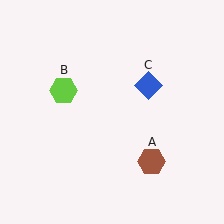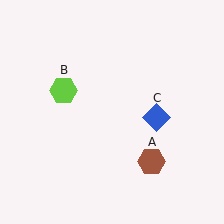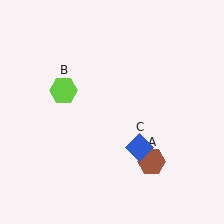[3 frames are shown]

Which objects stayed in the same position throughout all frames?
Brown hexagon (object A) and lime hexagon (object B) remained stationary.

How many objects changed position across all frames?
1 object changed position: blue diamond (object C).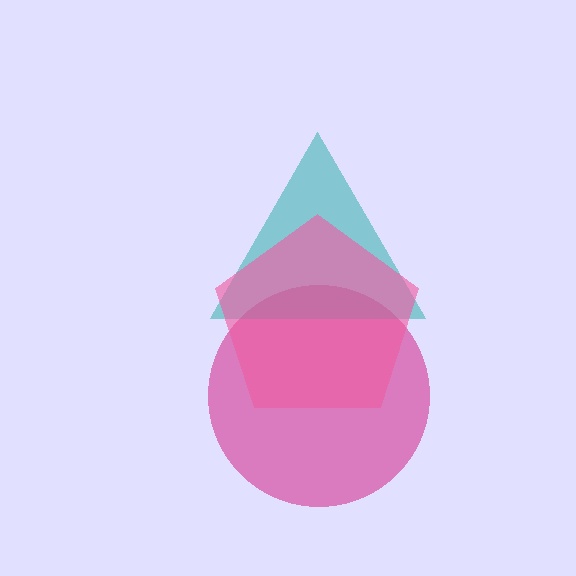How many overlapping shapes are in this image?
There are 3 overlapping shapes in the image.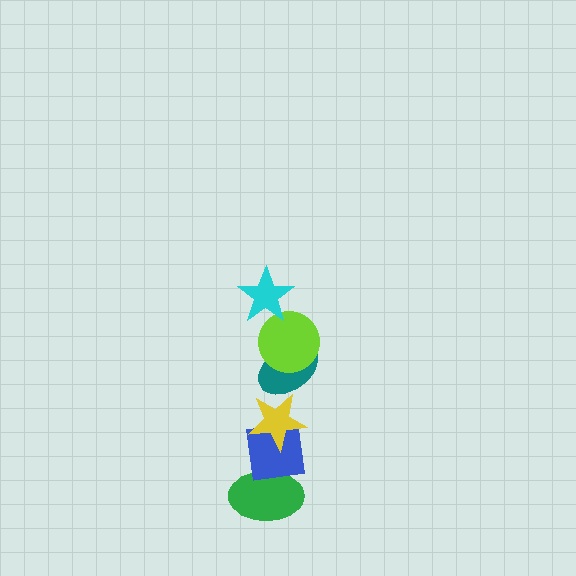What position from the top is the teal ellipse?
The teal ellipse is 3rd from the top.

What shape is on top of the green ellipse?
The blue square is on top of the green ellipse.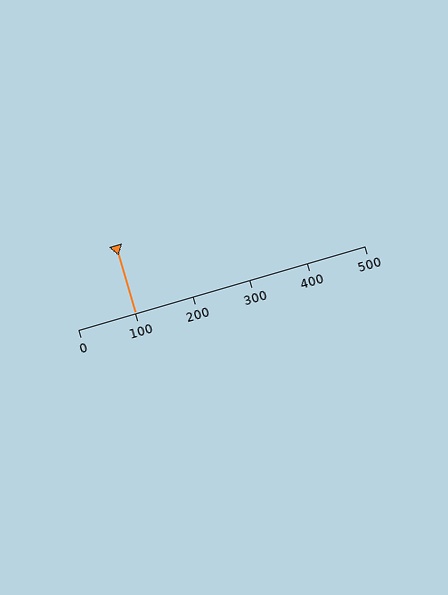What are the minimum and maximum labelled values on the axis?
The axis runs from 0 to 500.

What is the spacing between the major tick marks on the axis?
The major ticks are spaced 100 apart.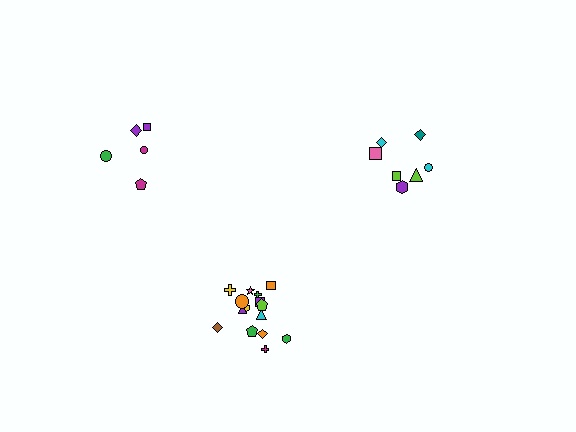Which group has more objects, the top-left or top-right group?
The top-right group.